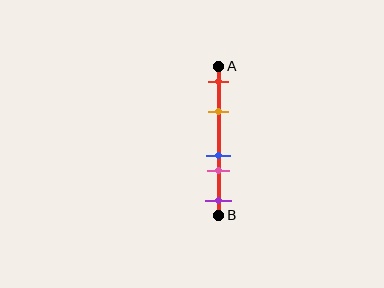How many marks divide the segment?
There are 5 marks dividing the segment.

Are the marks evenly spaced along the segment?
No, the marks are not evenly spaced.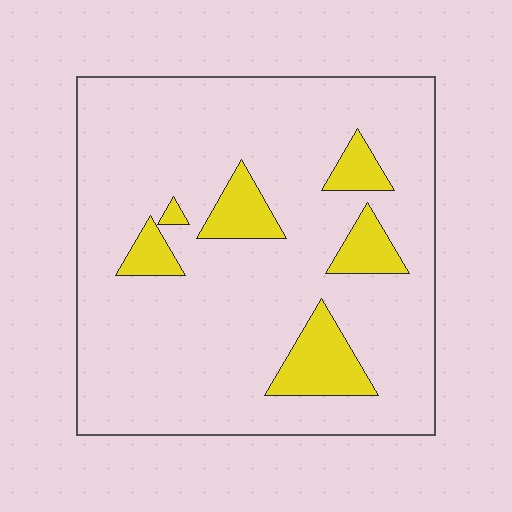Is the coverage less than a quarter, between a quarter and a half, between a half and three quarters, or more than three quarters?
Less than a quarter.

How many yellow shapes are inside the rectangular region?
6.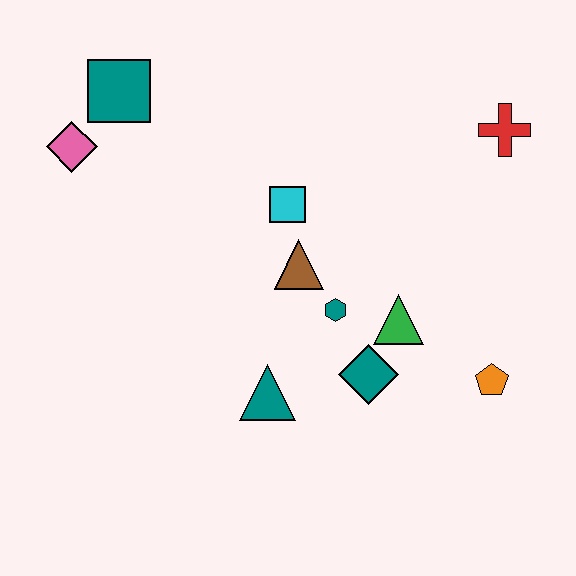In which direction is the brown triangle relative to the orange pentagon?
The brown triangle is to the left of the orange pentagon.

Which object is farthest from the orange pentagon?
The pink diamond is farthest from the orange pentagon.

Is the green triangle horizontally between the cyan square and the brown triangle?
No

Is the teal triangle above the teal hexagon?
No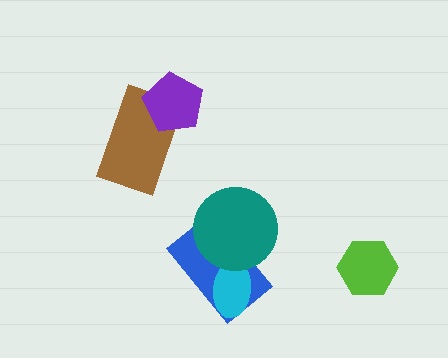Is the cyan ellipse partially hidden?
Yes, it is partially covered by another shape.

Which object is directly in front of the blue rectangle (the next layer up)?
The cyan ellipse is directly in front of the blue rectangle.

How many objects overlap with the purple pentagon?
1 object overlaps with the purple pentagon.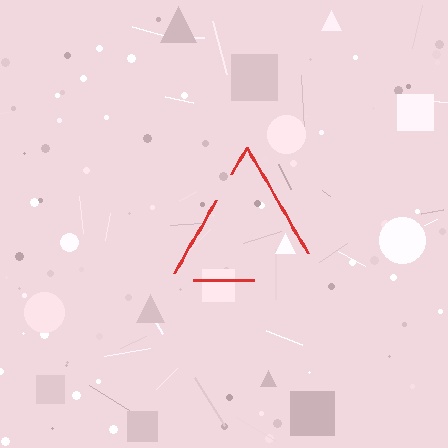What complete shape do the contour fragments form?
The contour fragments form a triangle.